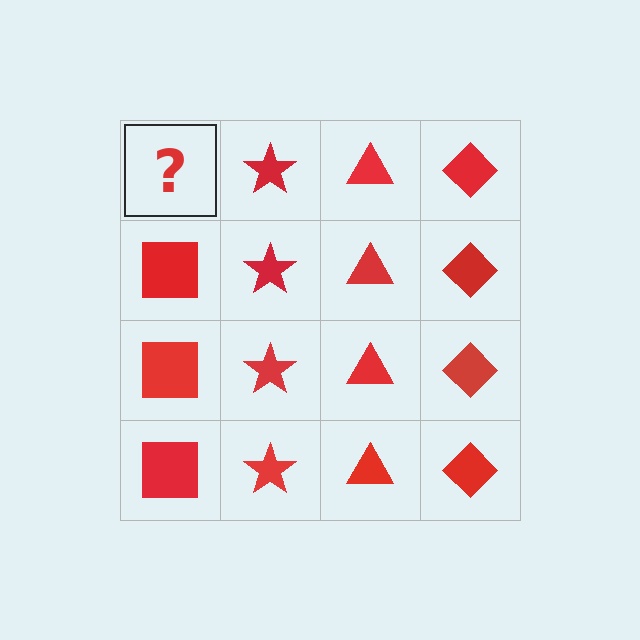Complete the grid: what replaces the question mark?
The question mark should be replaced with a red square.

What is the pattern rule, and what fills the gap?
The rule is that each column has a consistent shape. The gap should be filled with a red square.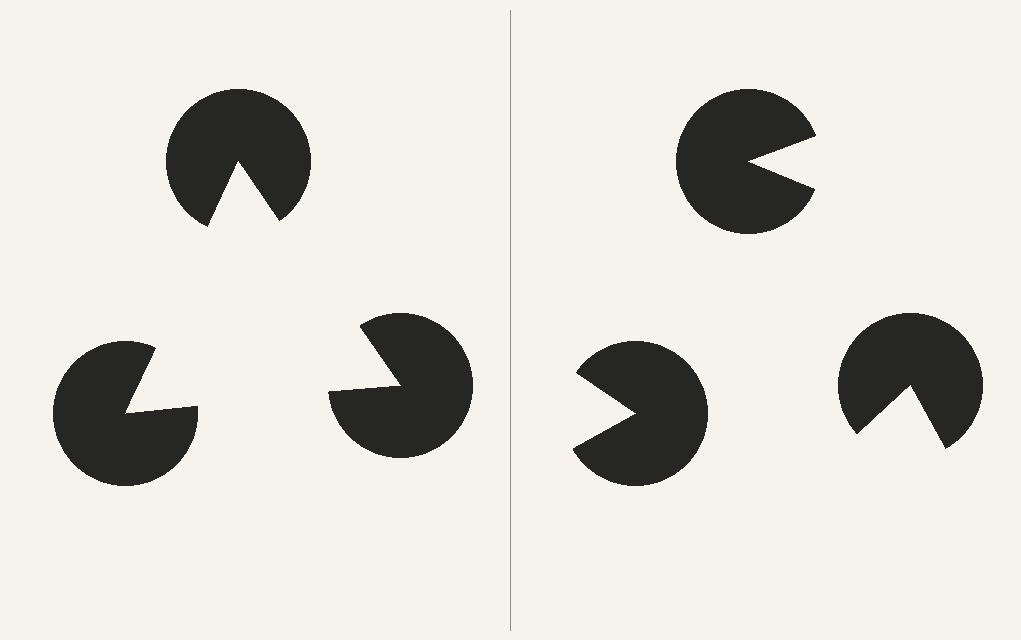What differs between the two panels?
The pac-man discs are positioned identically on both sides; only the wedge orientations differ. On the left they align to a triangle; on the right they are misaligned.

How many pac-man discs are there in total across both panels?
6 — 3 on each side.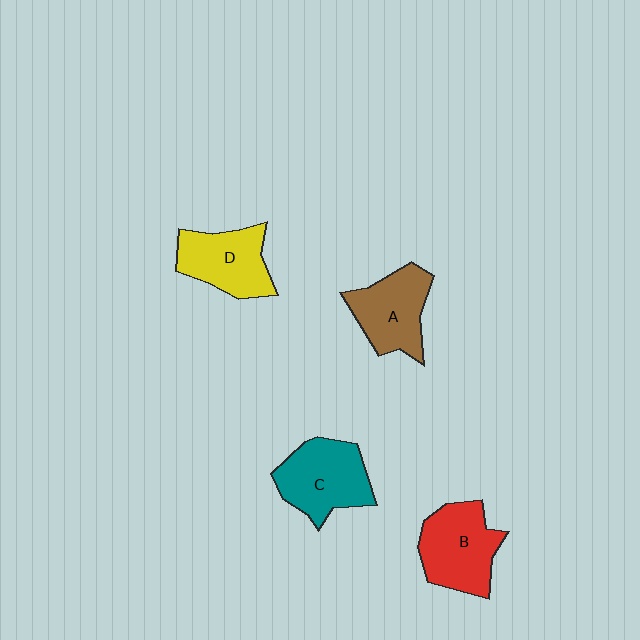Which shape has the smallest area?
Shape D (yellow).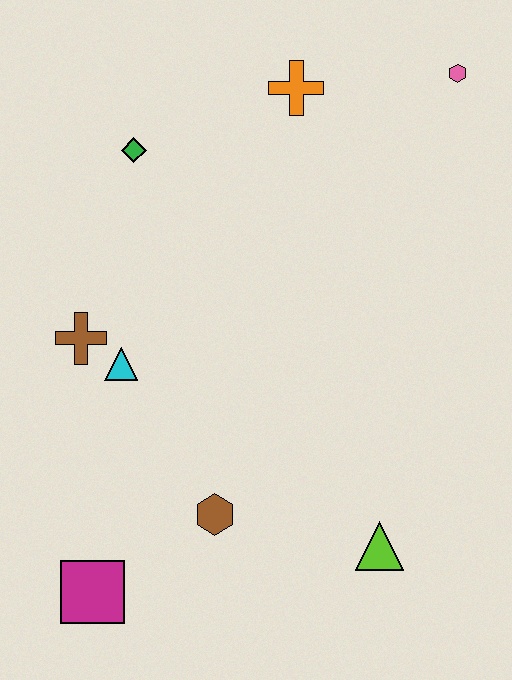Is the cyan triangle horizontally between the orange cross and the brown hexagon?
No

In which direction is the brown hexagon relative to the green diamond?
The brown hexagon is below the green diamond.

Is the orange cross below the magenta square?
No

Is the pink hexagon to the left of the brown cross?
No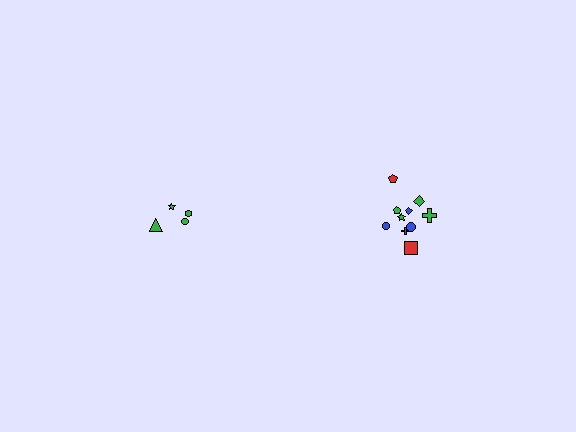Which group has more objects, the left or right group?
The right group.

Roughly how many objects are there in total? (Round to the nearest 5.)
Roughly 15 objects in total.